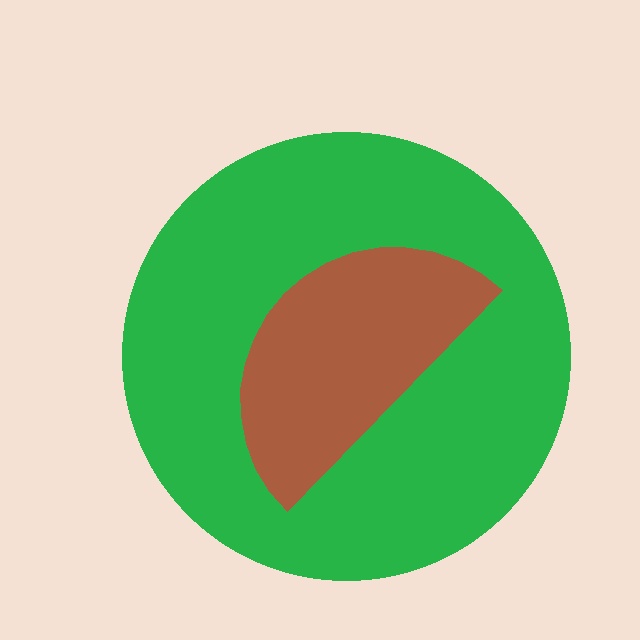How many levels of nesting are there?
2.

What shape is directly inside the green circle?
The brown semicircle.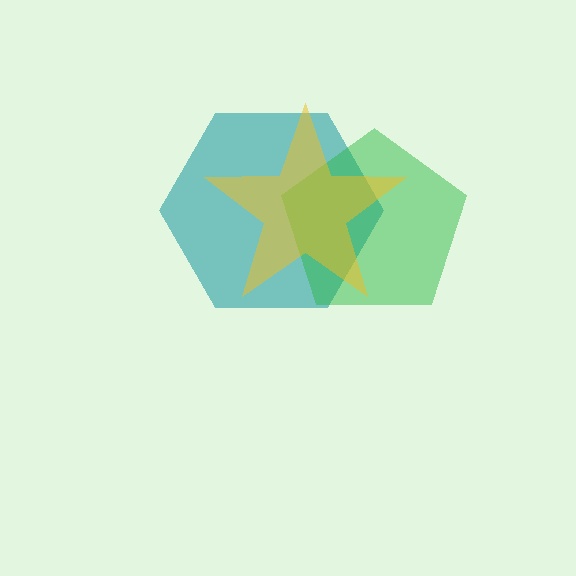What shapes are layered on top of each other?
The layered shapes are: a teal hexagon, a green pentagon, a yellow star.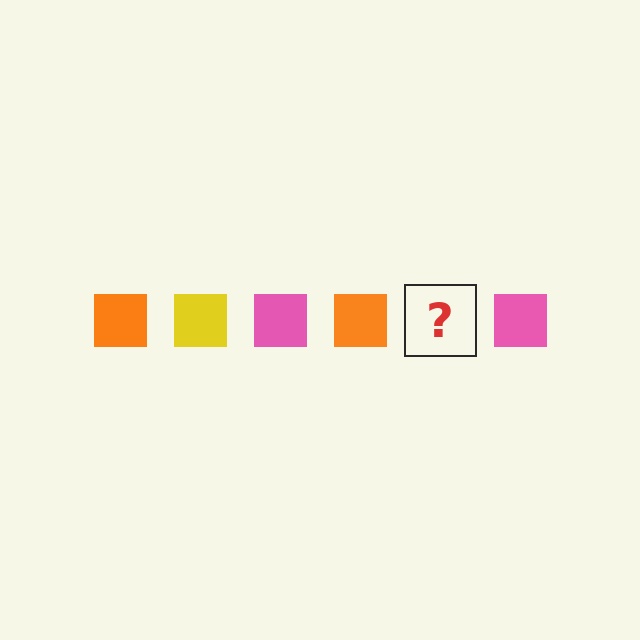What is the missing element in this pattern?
The missing element is a yellow square.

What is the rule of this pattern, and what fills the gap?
The rule is that the pattern cycles through orange, yellow, pink squares. The gap should be filled with a yellow square.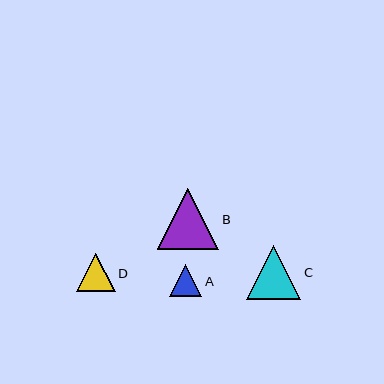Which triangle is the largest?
Triangle B is the largest with a size of approximately 62 pixels.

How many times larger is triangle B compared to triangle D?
Triangle B is approximately 1.6 times the size of triangle D.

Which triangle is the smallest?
Triangle A is the smallest with a size of approximately 32 pixels.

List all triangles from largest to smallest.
From largest to smallest: B, C, D, A.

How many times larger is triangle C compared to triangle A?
Triangle C is approximately 1.7 times the size of triangle A.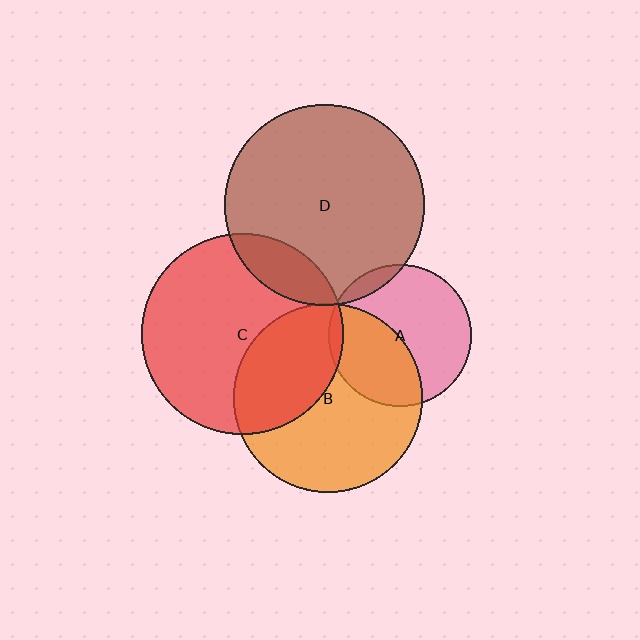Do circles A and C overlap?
Yes.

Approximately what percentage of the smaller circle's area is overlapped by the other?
Approximately 5%.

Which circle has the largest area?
Circle C (red).